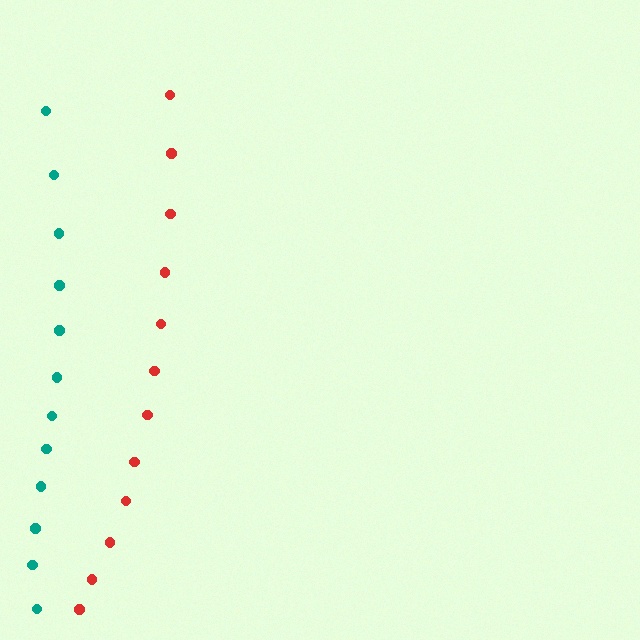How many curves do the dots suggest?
There are 2 distinct paths.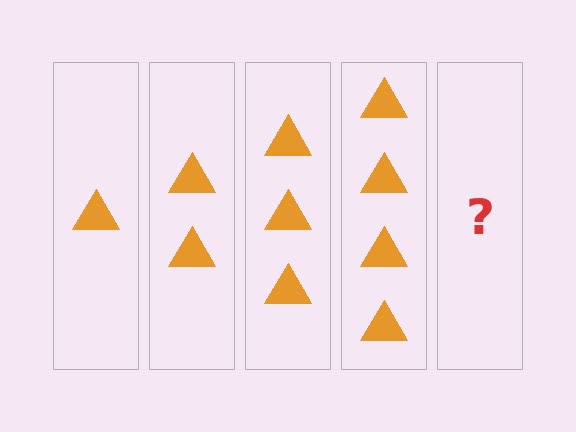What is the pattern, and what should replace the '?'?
The pattern is that each step adds one more triangle. The '?' should be 5 triangles.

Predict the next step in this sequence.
The next step is 5 triangles.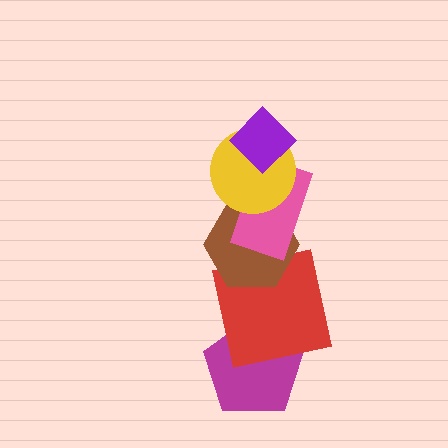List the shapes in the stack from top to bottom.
From top to bottom: the purple diamond, the yellow circle, the pink rectangle, the brown hexagon, the red square, the magenta pentagon.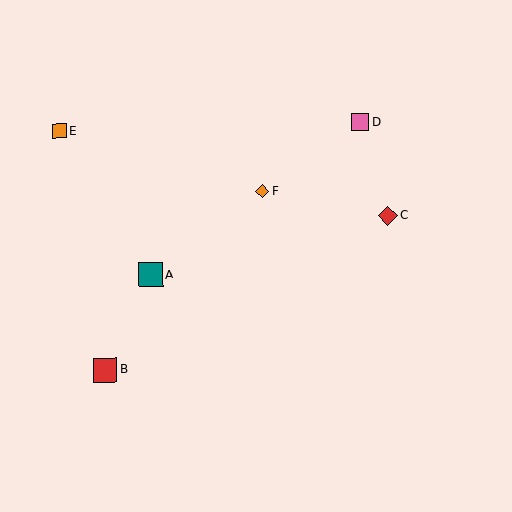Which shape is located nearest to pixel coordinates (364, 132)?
The pink square (labeled D) at (360, 122) is nearest to that location.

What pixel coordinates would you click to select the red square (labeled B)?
Click at (105, 370) to select the red square B.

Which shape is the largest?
The red square (labeled B) is the largest.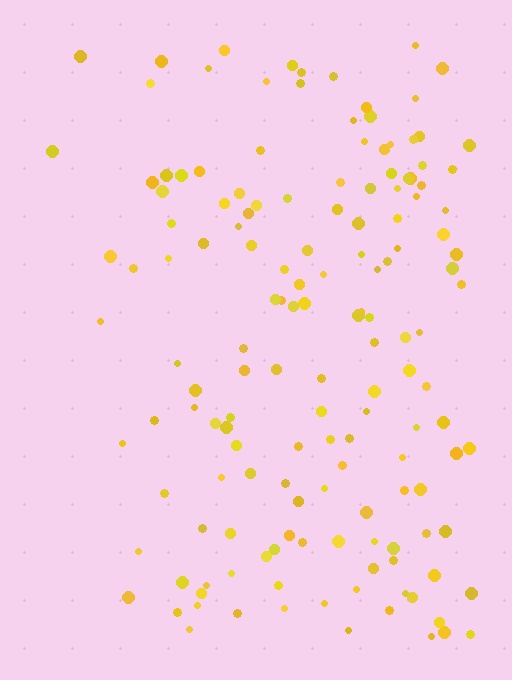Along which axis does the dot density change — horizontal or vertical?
Horizontal.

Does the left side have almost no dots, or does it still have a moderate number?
Still a moderate number, just noticeably fewer than the right.